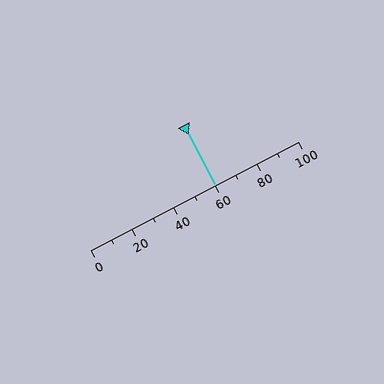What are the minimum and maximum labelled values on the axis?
The axis runs from 0 to 100.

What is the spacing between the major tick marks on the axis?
The major ticks are spaced 20 apart.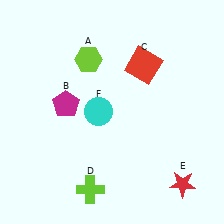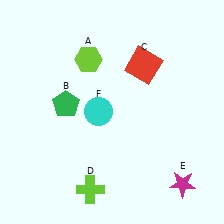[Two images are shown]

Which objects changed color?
B changed from magenta to green. E changed from red to magenta.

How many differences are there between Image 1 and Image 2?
There are 2 differences between the two images.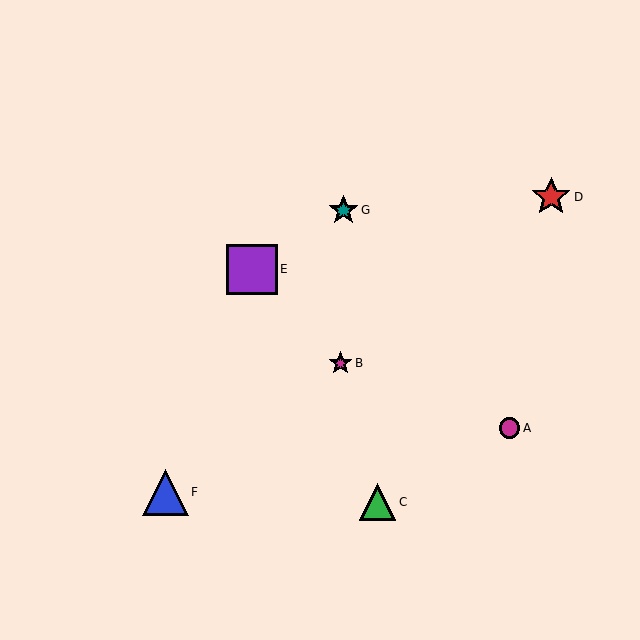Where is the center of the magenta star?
The center of the magenta star is at (340, 363).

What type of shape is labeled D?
Shape D is a red star.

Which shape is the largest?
The purple square (labeled E) is the largest.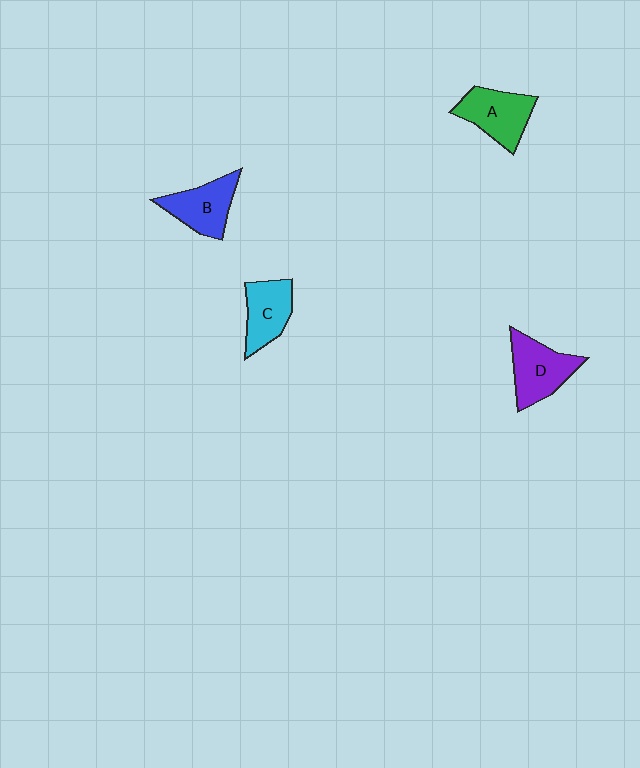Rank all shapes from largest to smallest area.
From largest to smallest: D (purple), A (green), B (blue), C (cyan).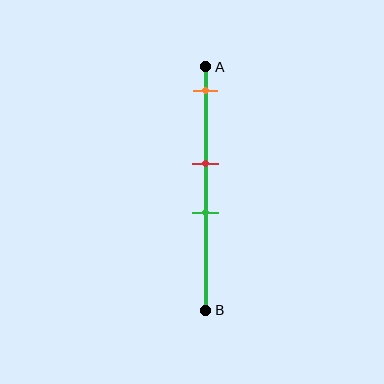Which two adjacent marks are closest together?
The red and green marks are the closest adjacent pair.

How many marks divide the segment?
There are 3 marks dividing the segment.